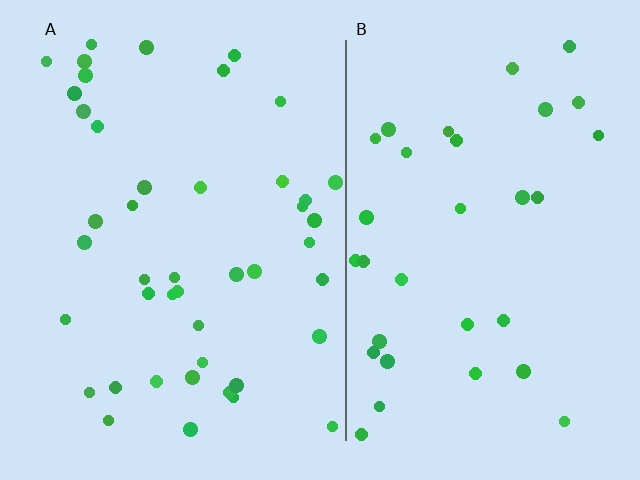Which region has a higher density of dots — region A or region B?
A (the left).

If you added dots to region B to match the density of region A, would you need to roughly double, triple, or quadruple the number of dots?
Approximately double.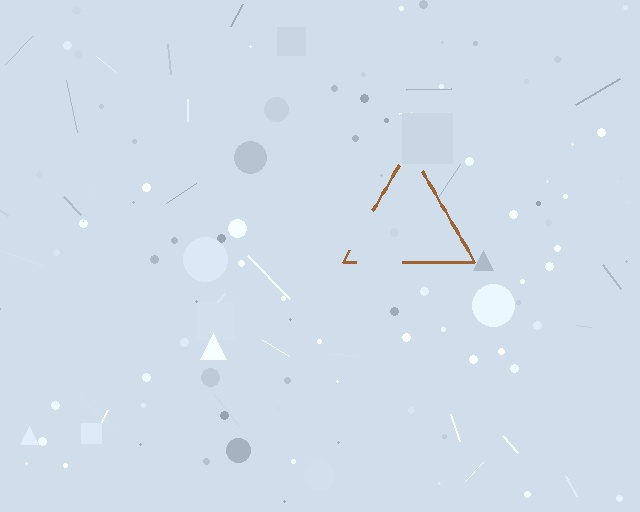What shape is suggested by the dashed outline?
The dashed outline suggests a triangle.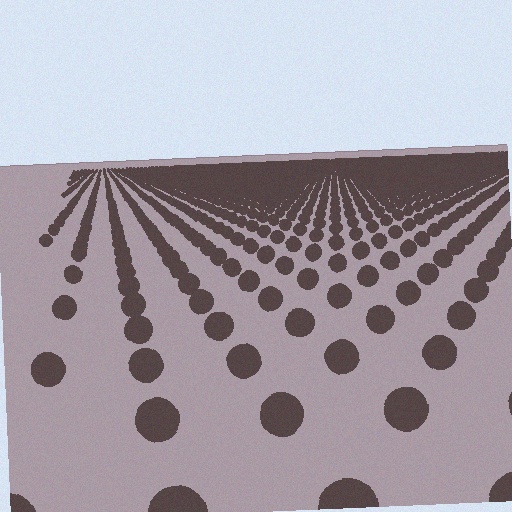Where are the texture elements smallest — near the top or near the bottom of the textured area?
Near the top.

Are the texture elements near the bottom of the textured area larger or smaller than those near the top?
Larger. Near the bottom, elements are closer to the viewer and appear at a bigger on-screen size.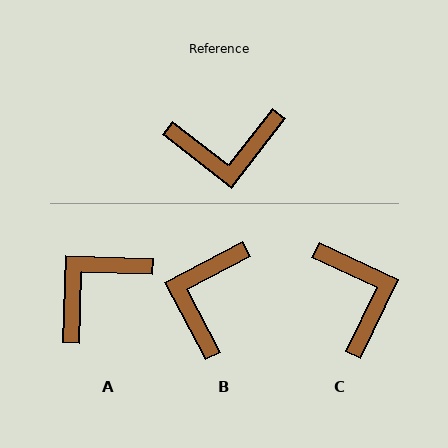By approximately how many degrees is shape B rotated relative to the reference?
Approximately 114 degrees clockwise.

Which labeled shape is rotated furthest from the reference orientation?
A, about 144 degrees away.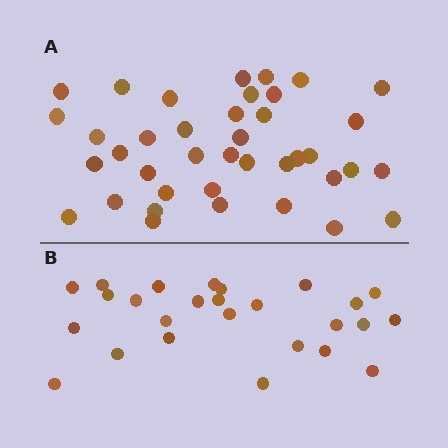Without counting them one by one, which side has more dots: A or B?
Region A (the top region) has more dots.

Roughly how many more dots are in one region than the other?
Region A has approximately 15 more dots than region B.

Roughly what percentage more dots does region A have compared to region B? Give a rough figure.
About 50% more.